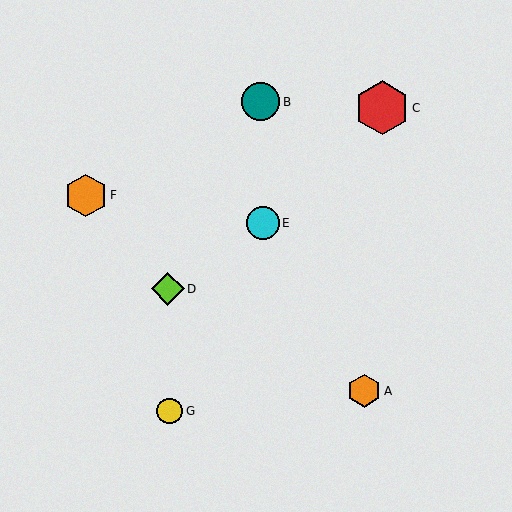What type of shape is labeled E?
Shape E is a cyan circle.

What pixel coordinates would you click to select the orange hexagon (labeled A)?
Click at (364, 391) to select the orange hexagon A.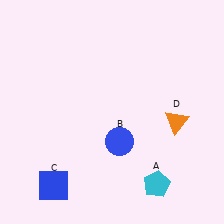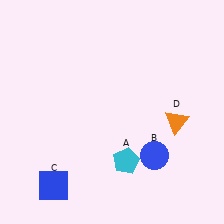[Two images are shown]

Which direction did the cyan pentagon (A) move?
The cyan pentagon (A) moved left.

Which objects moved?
The objects that moved are: the cyan pentagon (A), the blue circle (B).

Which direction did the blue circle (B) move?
The blue circle (B) moved right.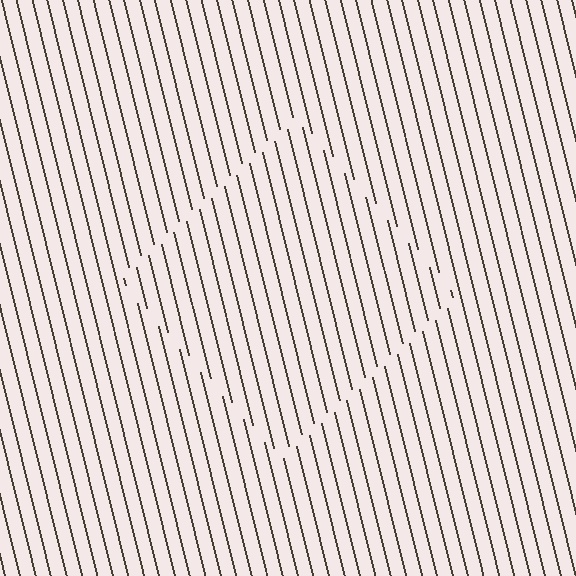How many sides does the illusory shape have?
4 sides — the line-ends trace a square.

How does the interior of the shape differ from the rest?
The interior of the shape contains the same grating, shifted by half a period — the contour is defined by the phase discontinuity where line-ends from the inner and outer gratings abut.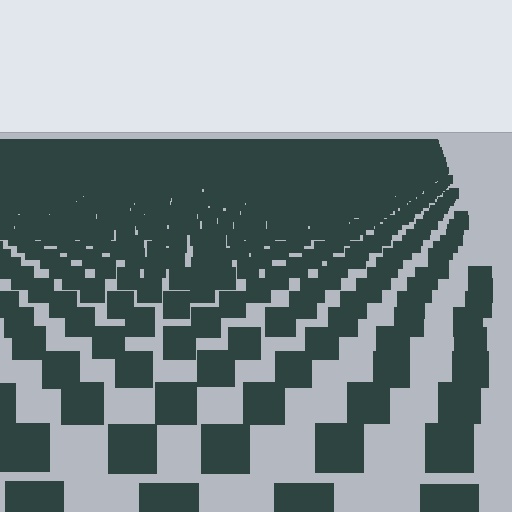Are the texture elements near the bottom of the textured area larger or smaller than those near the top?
Larger. Near the bottom, elements are closer to the viewer and appear at a bigger on-screen size.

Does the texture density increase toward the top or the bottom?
Density increases toward the top.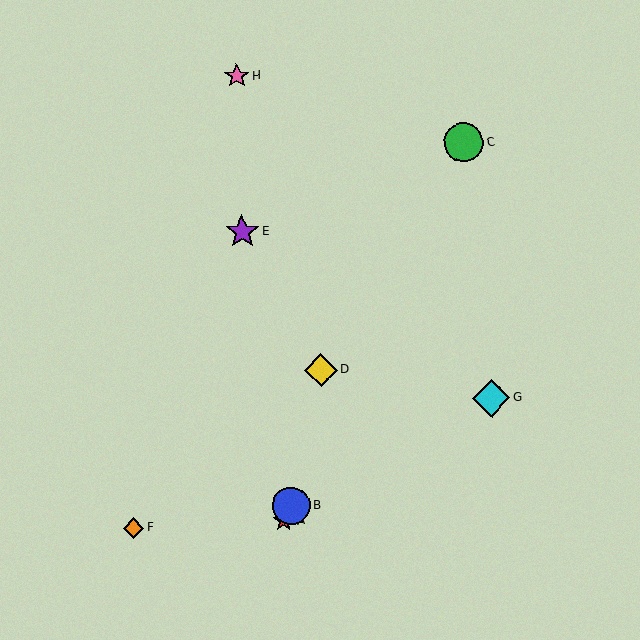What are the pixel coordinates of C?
Object C is at (464, 143).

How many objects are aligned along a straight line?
3 objects (A, B, C) are aligned along a straight line.